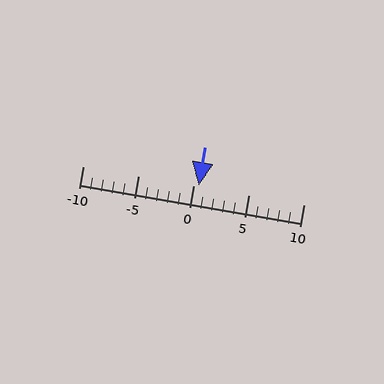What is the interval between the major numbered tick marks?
The major tick marks are spaced 5 units apart.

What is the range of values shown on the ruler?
The ruler shows values from -10 to 10.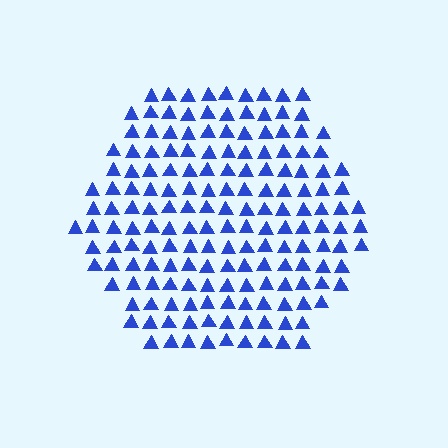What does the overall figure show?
The overall figure shows a hexagon.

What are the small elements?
The small elements are triangles.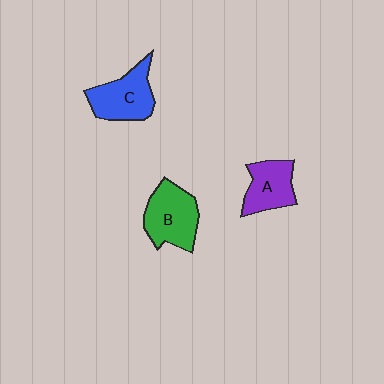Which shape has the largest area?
Shape B (green).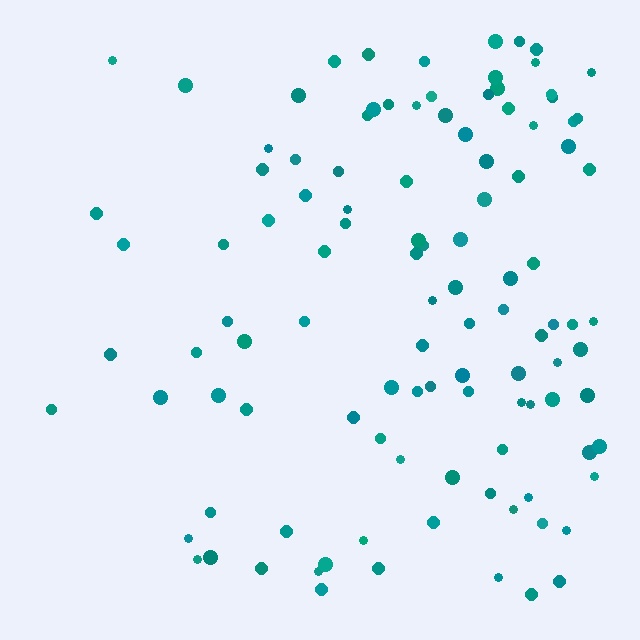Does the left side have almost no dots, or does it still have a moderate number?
Still a moderate number, just noticeably fewer than the right.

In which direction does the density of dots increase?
From left to right, with the right side densest.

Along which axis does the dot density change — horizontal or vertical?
Horizontal.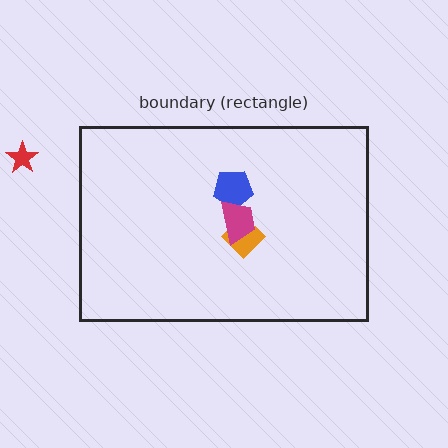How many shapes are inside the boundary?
3 inside, 1 outside.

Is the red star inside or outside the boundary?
Outside.